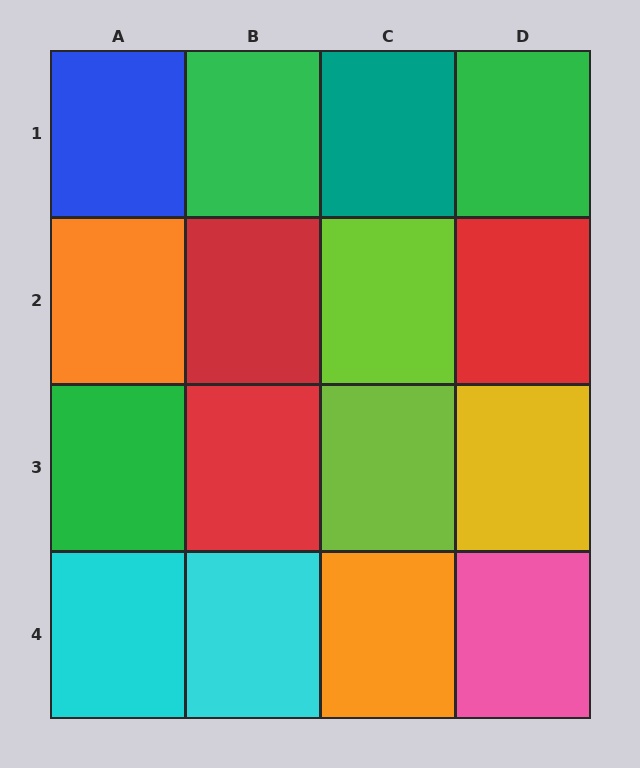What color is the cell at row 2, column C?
Lime.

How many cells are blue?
1 cell is blue.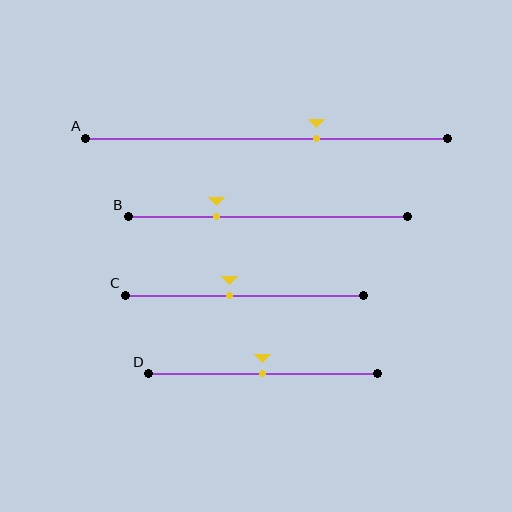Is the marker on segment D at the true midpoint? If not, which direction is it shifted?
Yes, the marker on segment D is at the true midpoint.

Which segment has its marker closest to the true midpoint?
Segment D has its marker closest to the true midpoint.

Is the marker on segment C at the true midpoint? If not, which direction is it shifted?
No, the marker on segment C is shifted to the left by about 6% of the segment length.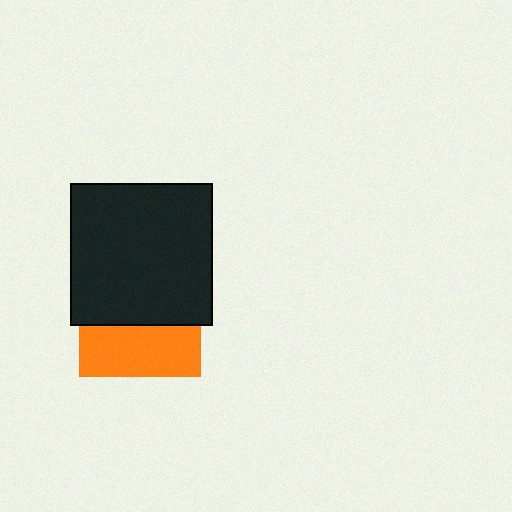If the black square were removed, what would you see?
You would see the complete orange square.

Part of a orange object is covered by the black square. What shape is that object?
It is a square.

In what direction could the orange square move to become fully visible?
The orange square could move down. That would shift it out from behind the black square entirely.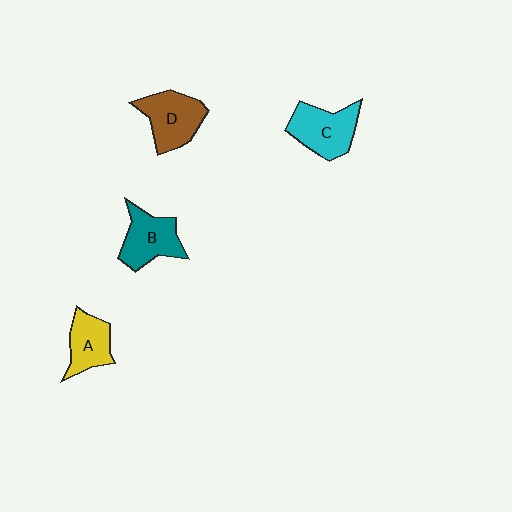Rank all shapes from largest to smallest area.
From largest to smallest: C (cyan), D (brown), B (teal), A (yellow).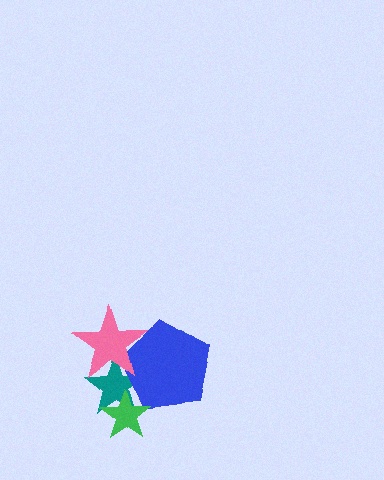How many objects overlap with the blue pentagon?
3 objects overlap with the blue pentagon.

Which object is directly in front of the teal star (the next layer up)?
The blue pentagon is directly in front of the teal star.